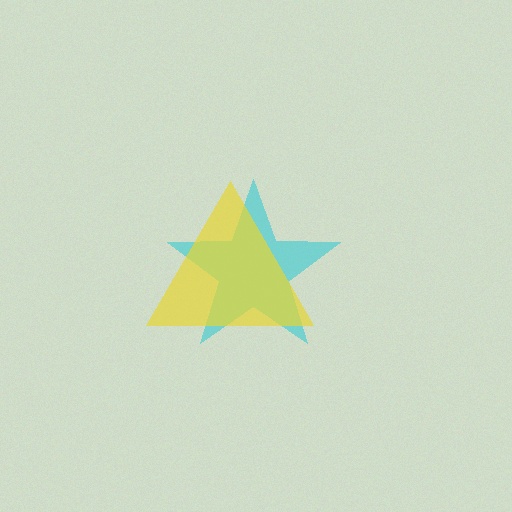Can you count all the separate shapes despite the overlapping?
Yes, there are 2 separate shapes.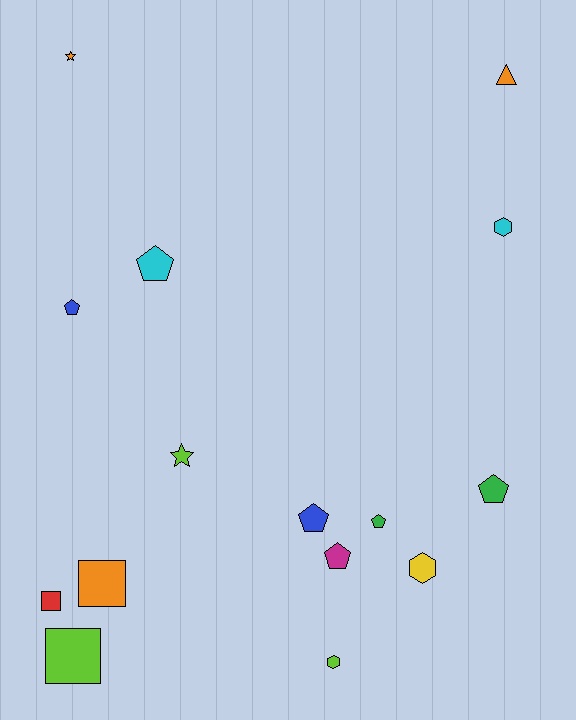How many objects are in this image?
There are 15 objects.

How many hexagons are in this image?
There are 3 hexagons.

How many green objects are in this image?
There are 2 green objects.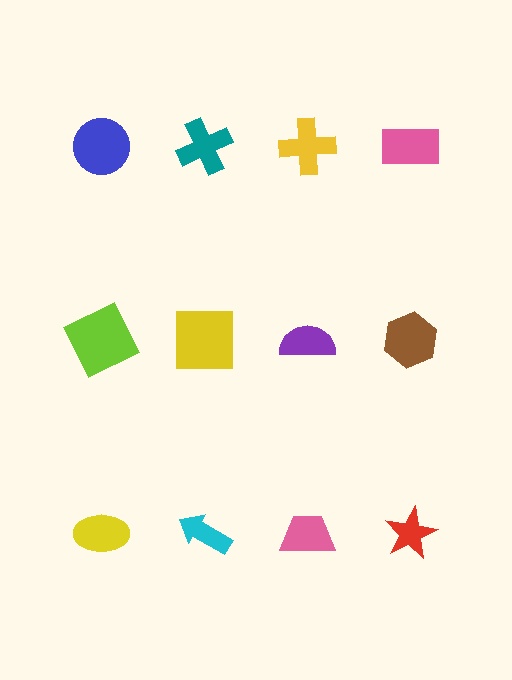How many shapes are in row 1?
4 shapes.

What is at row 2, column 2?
A yellow square.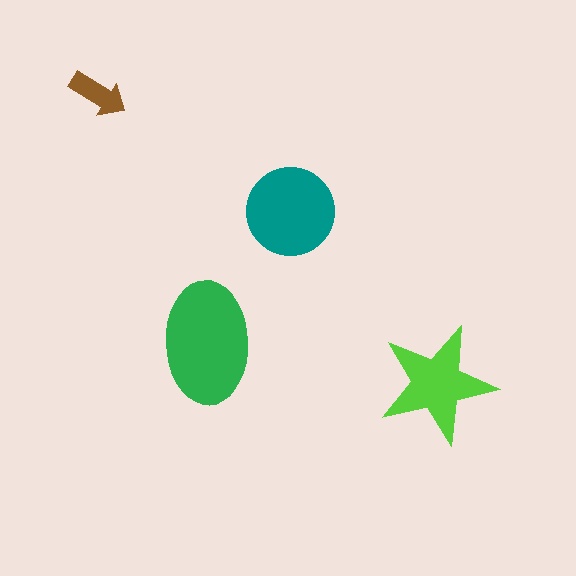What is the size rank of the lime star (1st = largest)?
3rd.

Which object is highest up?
The brown arrow is topmost.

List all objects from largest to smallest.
The green ellipse, the teal circle, the lime star, the brown arrow.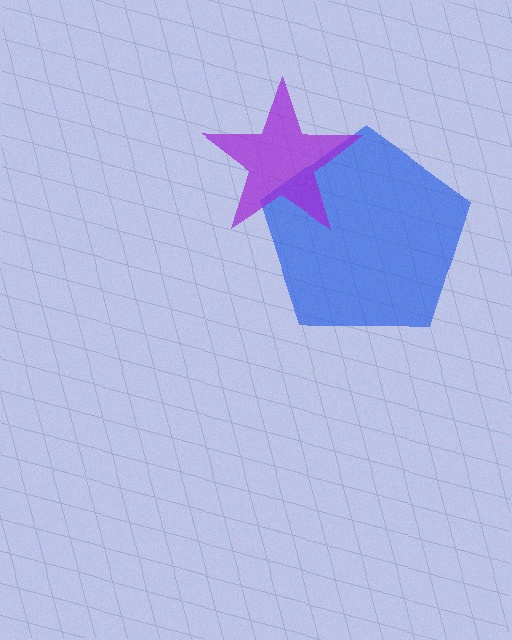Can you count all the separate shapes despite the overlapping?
Yes, there are 2 separate shapes.